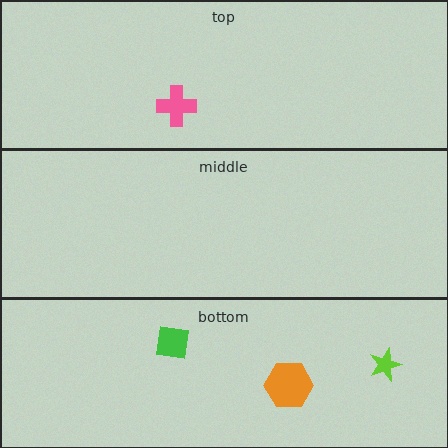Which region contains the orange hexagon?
The bottom region.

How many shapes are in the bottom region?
3.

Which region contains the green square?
The bottom region.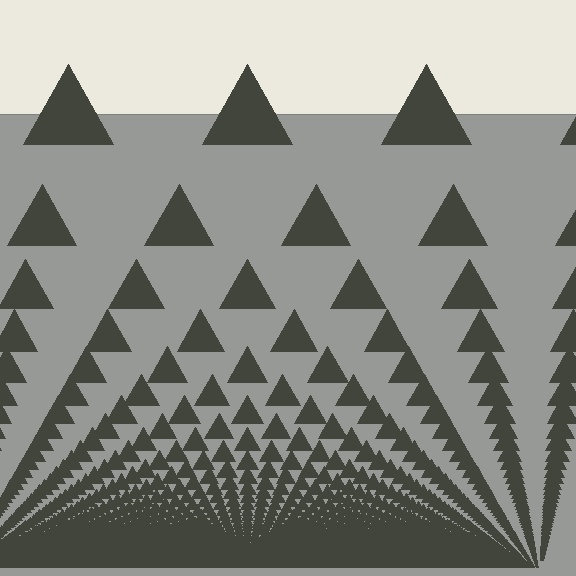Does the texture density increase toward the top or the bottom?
Density increases toward the bottom.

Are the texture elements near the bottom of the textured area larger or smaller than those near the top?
Smaller. The gradient is inverted — elements near the bottom are smaller and denser.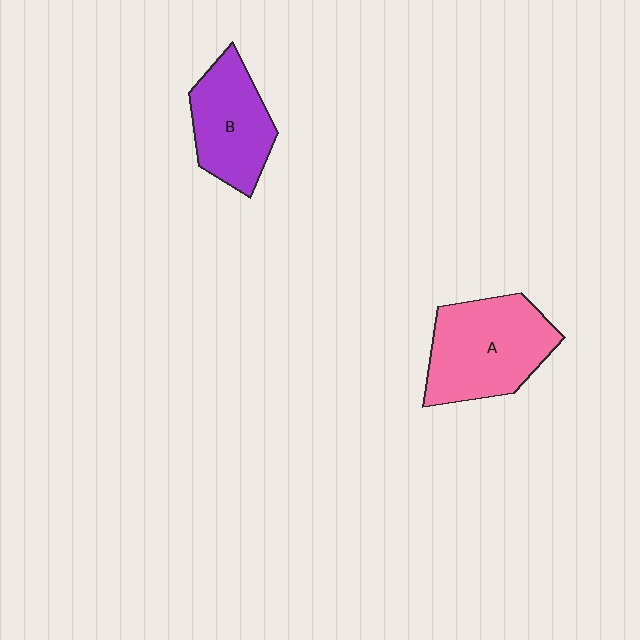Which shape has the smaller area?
Shape B (purple).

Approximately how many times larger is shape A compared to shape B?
Approximately 1.3 times.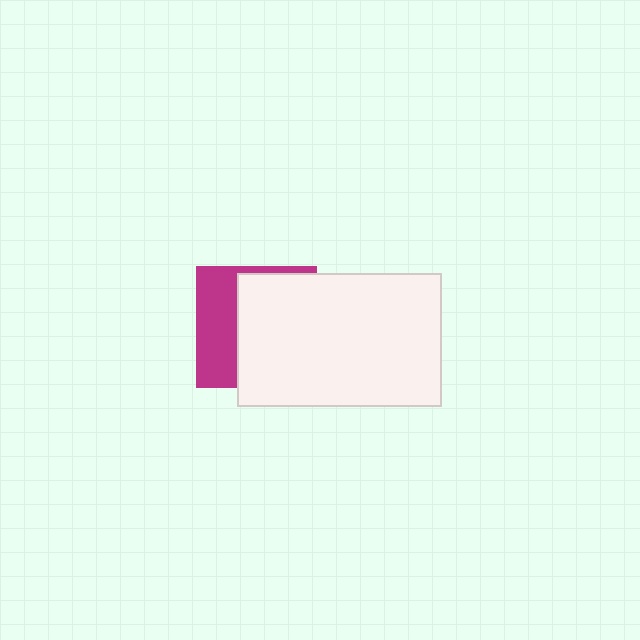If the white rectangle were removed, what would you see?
You would see the complete magenta square.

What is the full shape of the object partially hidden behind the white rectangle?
The partially hidden object is a magenta square.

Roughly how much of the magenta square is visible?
A small part of it is visible (roughly 39%).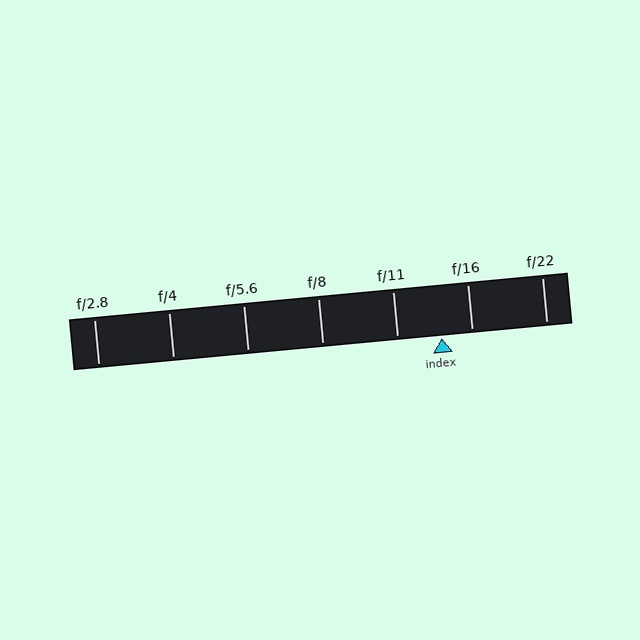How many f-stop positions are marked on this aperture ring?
There are 7 f-stop positions marked.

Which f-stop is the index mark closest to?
The index mark is closest to f/16.